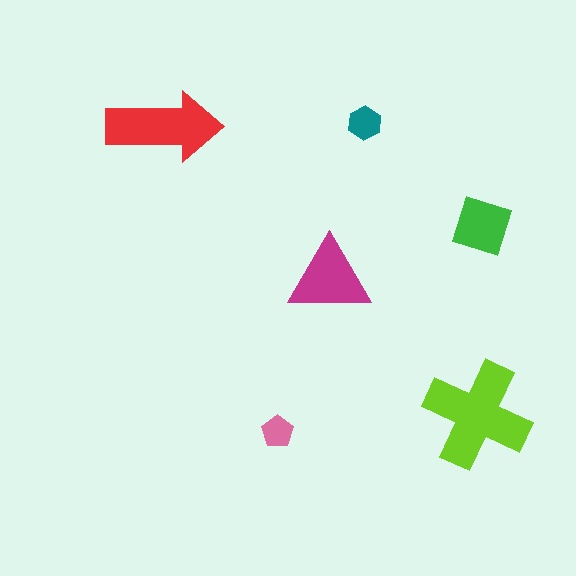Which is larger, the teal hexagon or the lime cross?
The lime cross.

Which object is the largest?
The lime cross.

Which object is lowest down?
The pink pentagon is bottommost.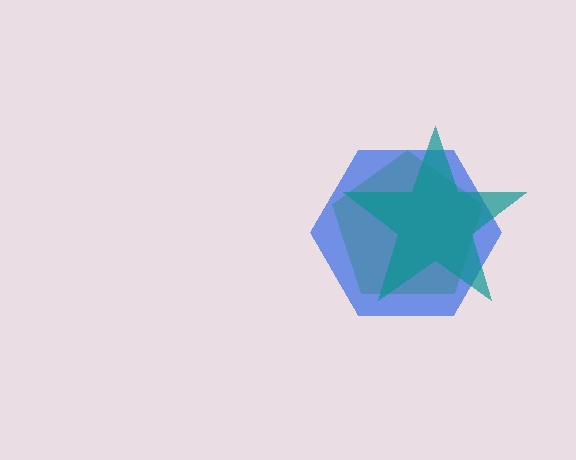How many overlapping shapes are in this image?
There are 3 overlapping shapes in the image.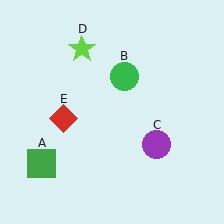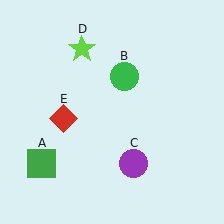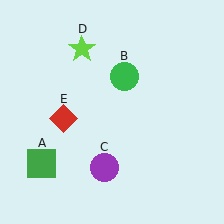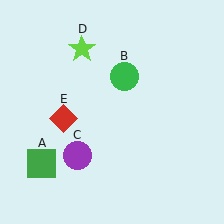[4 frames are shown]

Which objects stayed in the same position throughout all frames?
Green square (object A) and green circle (object B) and lime star (object D) and red diamond (object E) remained stationary.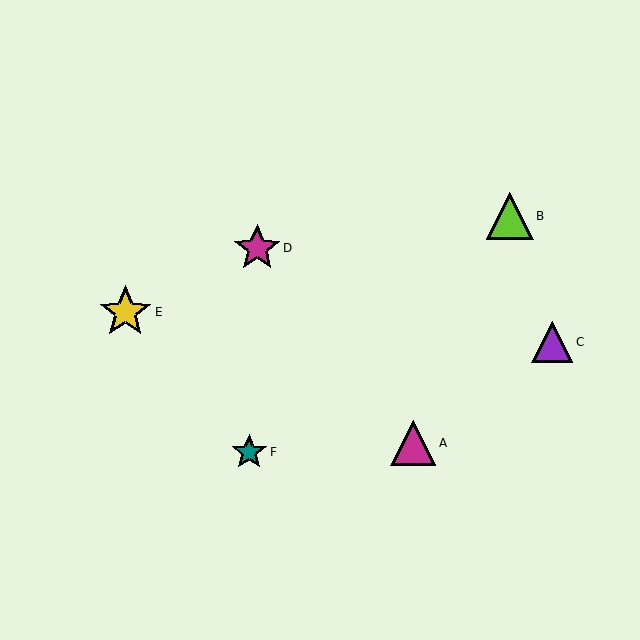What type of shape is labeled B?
Shape B is a lime triangle.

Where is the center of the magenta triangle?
The center of the magenta triangle is at (413, 443).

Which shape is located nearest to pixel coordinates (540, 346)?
The purple triangle (labeled C) at (552, 342) is nearest to that location.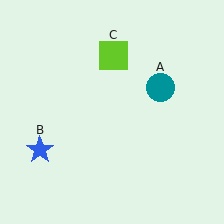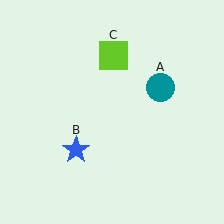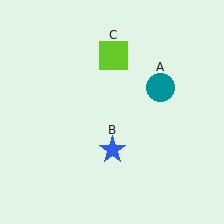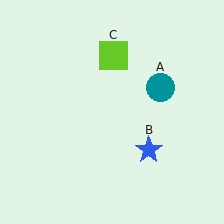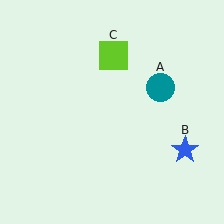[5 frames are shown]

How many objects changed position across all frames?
1 object changed position: blue star (object B).